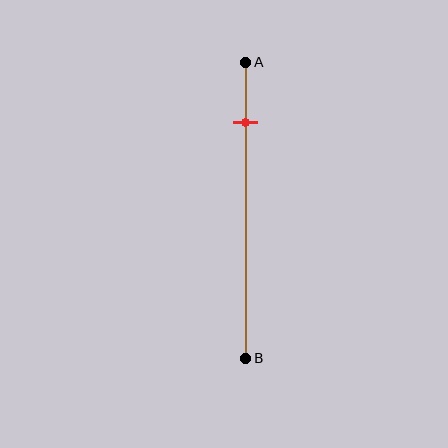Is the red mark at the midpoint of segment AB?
No, the mark is at about 20% from A, not at the 50% midpoint.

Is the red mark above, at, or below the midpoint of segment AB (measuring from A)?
The red mark is above the midpoint of segment AB.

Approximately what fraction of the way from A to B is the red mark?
The red mark is approximately 20% of the way from A to B.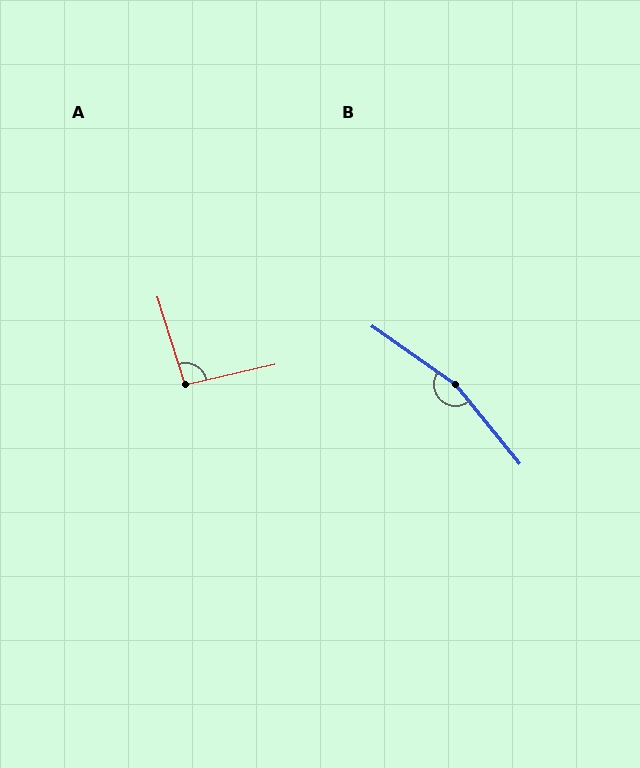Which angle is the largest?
B, at approximately 164 degrees.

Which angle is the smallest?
A, at approximately 95 degrees.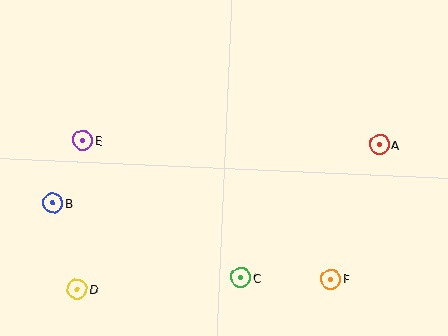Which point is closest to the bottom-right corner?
Point F is closest to the bottom-right corner.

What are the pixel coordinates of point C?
Point C is at (241, 278).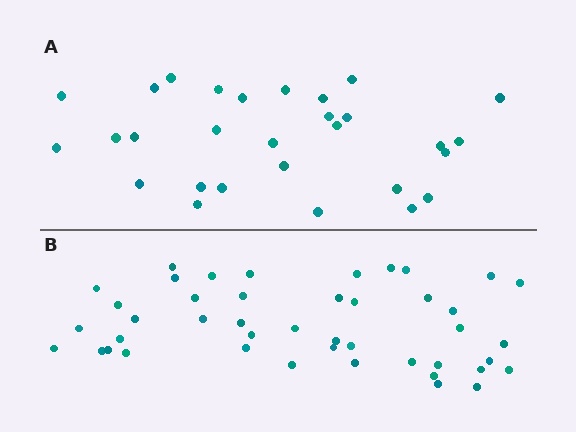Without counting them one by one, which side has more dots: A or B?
Region B (the bottom region) has more dots.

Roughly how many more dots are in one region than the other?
Region B has approximately 15 more dots than region A.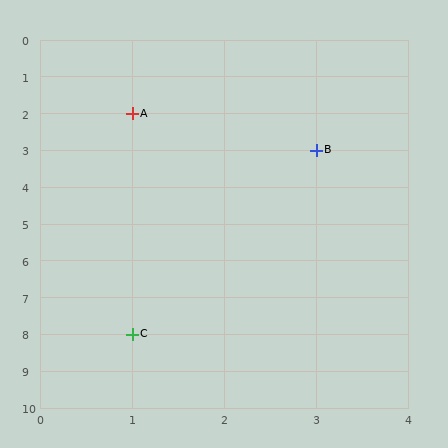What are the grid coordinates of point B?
Point B is at grid coordinates (3, 3).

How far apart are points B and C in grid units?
Points B and C are 2 columns and 5 rows apart (about 5.4 grid units diagonally).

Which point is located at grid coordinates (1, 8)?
Point C is at (1, 8).